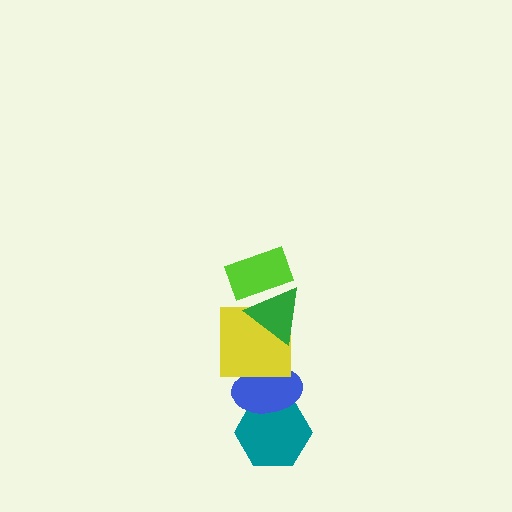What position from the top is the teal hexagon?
The teal hexagon is 5th from the top.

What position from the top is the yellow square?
The yellow square is 3rd from the top.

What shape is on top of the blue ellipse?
The yellow square is on top of the blue ellipse.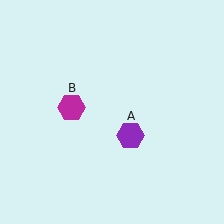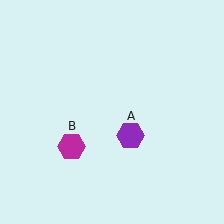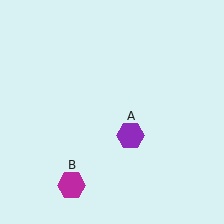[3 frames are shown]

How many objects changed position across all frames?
1 object changed position: magenta hexagon (object B).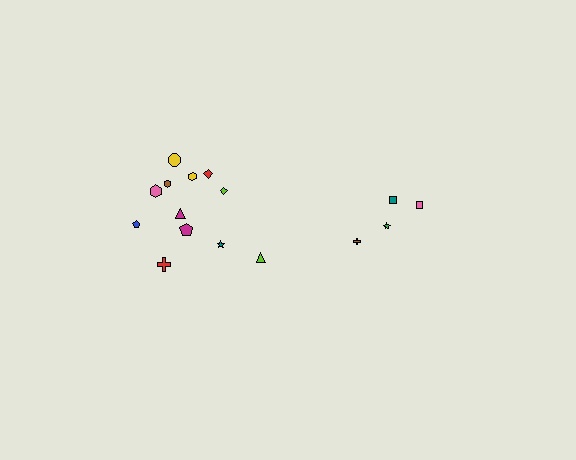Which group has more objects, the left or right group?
The left group.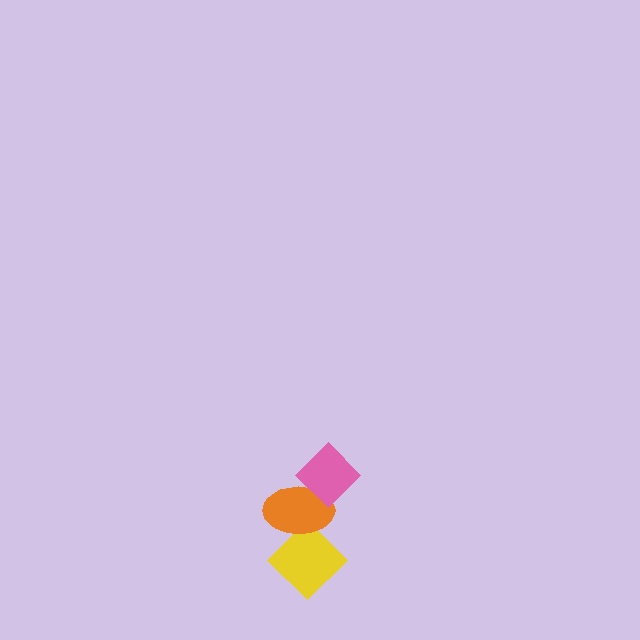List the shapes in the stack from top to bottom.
From top to bottom: the pink diamond, the orange ellipse, the yellow diamond.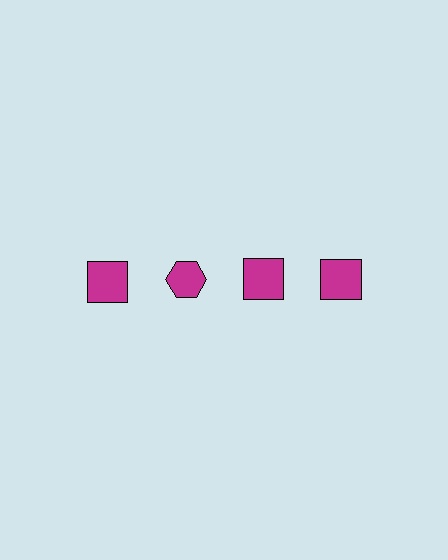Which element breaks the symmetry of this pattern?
The magenta hexagon in the top row, second from left column breaks the symmetry. All other shapes are magenta squares.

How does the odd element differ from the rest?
It has a different shape: hexagon instead of square.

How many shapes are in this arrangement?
There are 4 shapes arranged in a grid pattern.